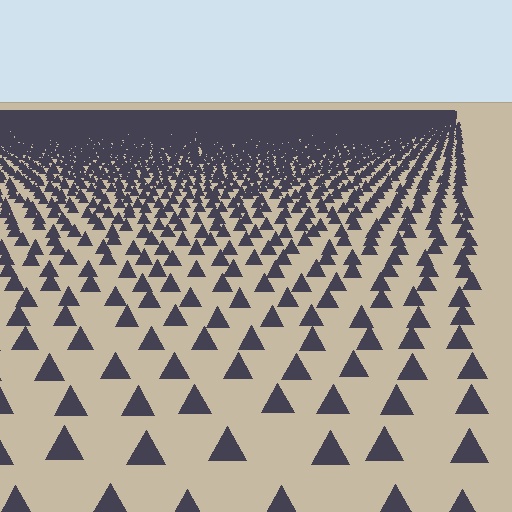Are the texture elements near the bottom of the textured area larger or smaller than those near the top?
Larger. Near the bottom, elements are closer to the viewer and appear at a bigger on-screen size.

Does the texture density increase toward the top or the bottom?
Density increases toward the top.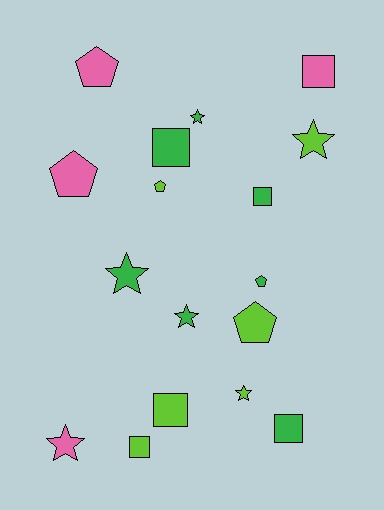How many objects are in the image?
There are 17 objects.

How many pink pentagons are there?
There are 2 pink pentagons.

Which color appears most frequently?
Green, with 7 objects.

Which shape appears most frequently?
Star, with 6 objects.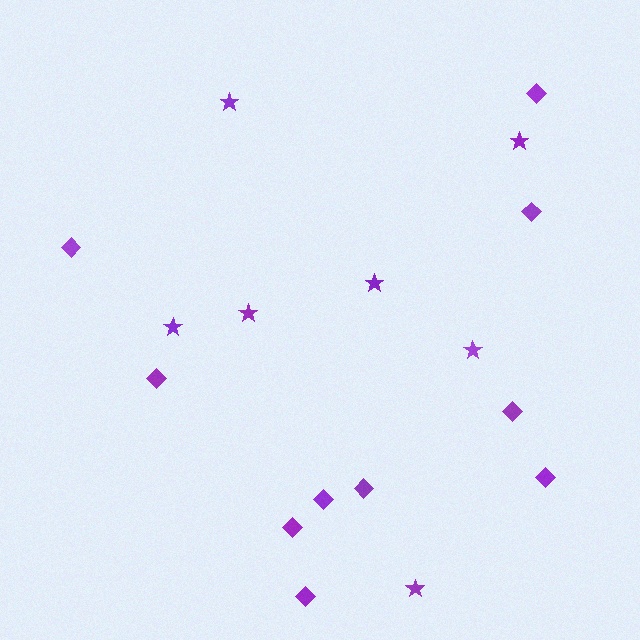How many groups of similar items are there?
There are 2 groups: one group of stars (7) and one group of diamonds (10).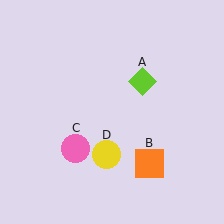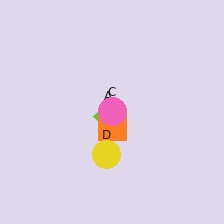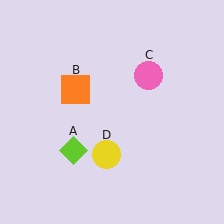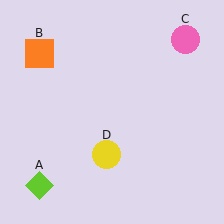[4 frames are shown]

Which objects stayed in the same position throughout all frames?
Yellow circle (object D) remained stationary.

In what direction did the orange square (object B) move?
The orange square (object B) moved up and to the left.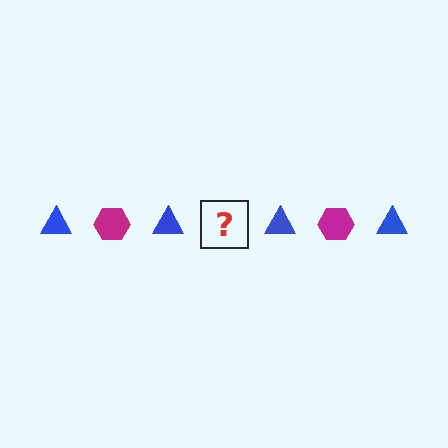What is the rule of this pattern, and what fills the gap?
The rule is that the pattern alternates between blue triangle and magenta hexagon. The gap should be filled with a magenta hexagon.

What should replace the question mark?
The question mark should be replaced with a magenta hexagon.